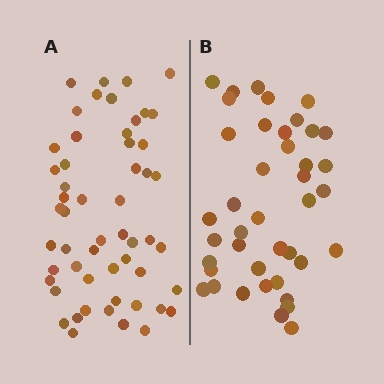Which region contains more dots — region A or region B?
Region A (the left region) has more dots.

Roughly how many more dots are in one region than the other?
Region A has approximately 15 more dots than region B.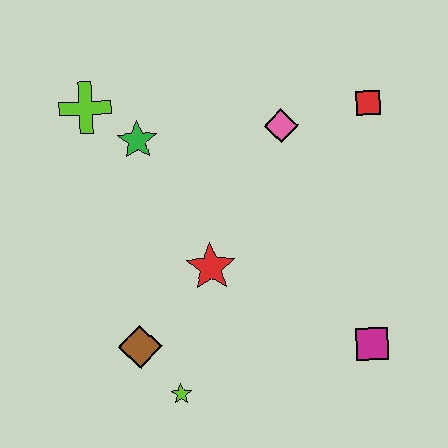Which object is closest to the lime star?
The brown diamond is closest to the lime star.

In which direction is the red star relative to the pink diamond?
The red star is below the pink diamond.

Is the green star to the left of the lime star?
Yes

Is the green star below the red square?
Yes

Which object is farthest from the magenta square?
The lime cross is farthest from the magenta square.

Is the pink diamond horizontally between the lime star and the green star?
No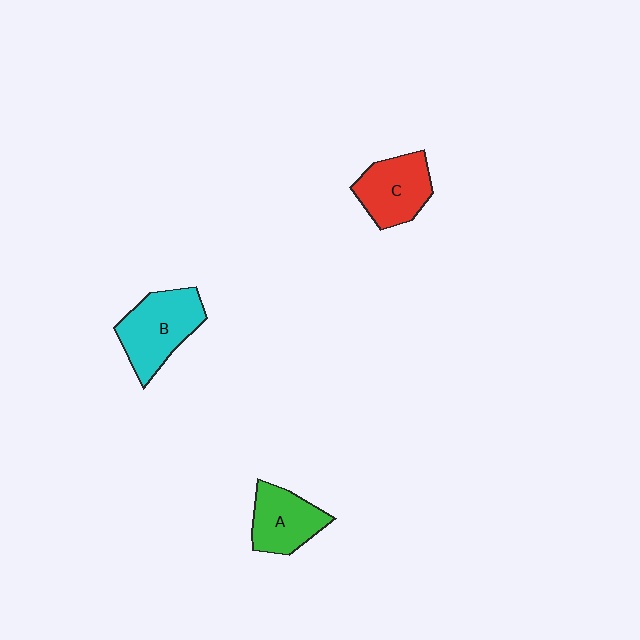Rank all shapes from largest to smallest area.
From largest to smallest: B (cyan), C (red), A (green).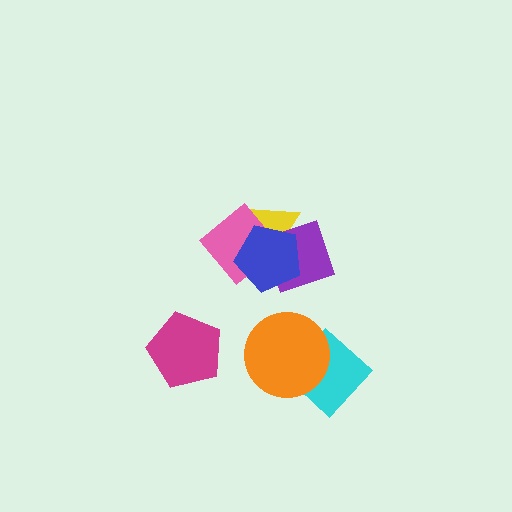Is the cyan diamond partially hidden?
Yes, it is partially covered by another shape.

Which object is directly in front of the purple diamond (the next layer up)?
The pink diamond is directly in front of the purple diamond.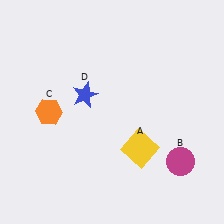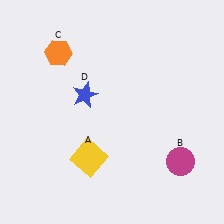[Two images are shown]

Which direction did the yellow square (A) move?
The yellow square (A) moved left.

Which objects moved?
The objects that moved are: the yellow square (A), the orange hexagon (C).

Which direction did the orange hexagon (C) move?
The orange hexagon (C) moved up.